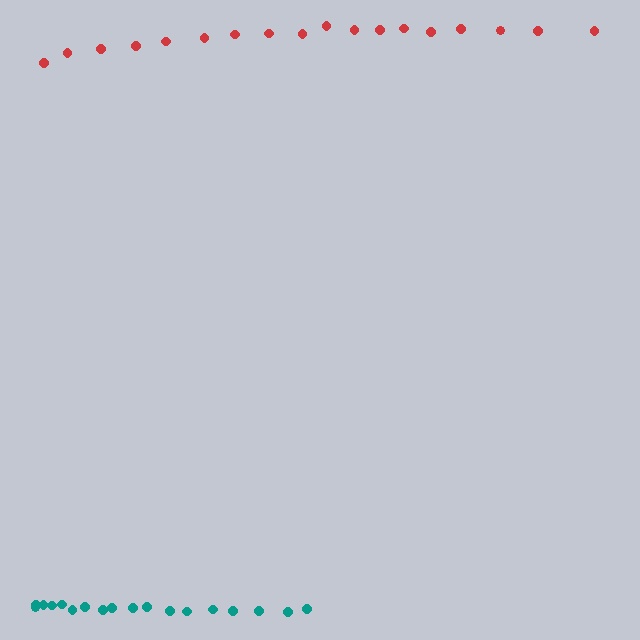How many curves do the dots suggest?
There are 2 distinct paths.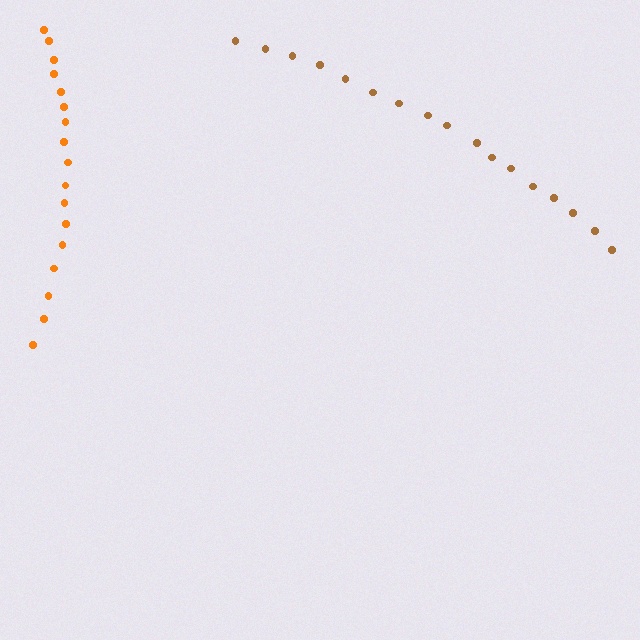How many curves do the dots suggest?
There are 2 distinct paths.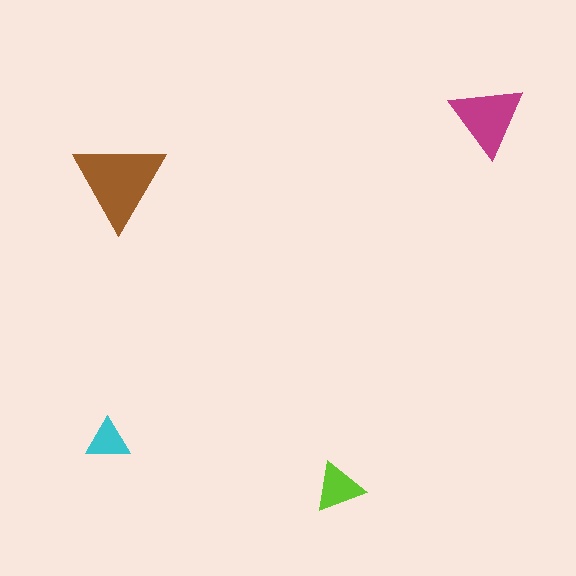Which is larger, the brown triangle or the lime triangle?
The brown one.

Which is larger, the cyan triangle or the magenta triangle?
The magenta one.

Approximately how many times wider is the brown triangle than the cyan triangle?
About 2 times wider.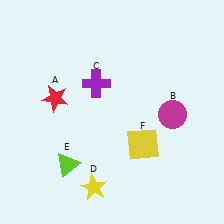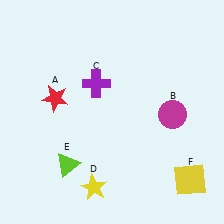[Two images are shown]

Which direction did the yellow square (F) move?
The yellow square (F) moved right.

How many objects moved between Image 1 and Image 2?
1 object moved between the two images.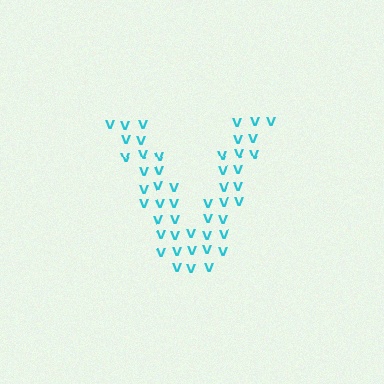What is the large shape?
The large shape is the letter V.